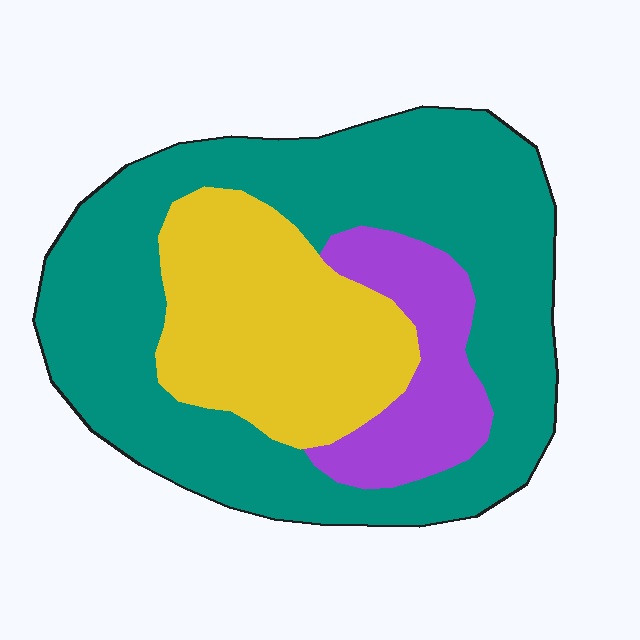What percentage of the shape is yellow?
Yellow covers 26% of the shape.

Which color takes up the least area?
Purple, at roughly 15%.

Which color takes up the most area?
Teal, at roughly 60%.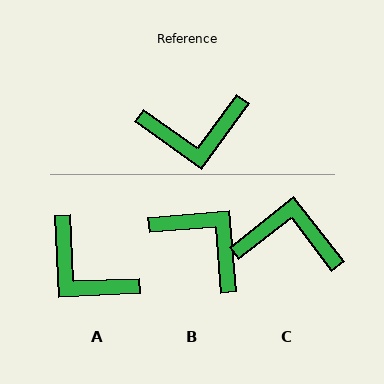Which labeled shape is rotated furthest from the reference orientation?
C, about 164 degrees away.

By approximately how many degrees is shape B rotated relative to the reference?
Approximately 130 degrees counter-clockwise.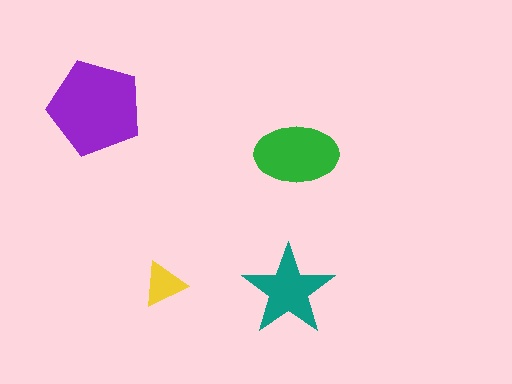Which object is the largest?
The purple pentagon.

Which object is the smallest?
The yellow triangle.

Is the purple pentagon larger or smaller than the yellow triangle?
Larger.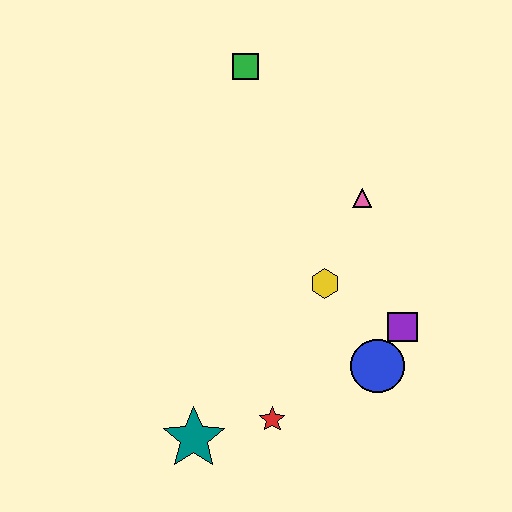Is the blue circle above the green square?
No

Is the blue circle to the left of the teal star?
No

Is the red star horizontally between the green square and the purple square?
Yes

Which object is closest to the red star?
The teal star is closest to the red star.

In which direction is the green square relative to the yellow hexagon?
The green square is above the yellow hexagon.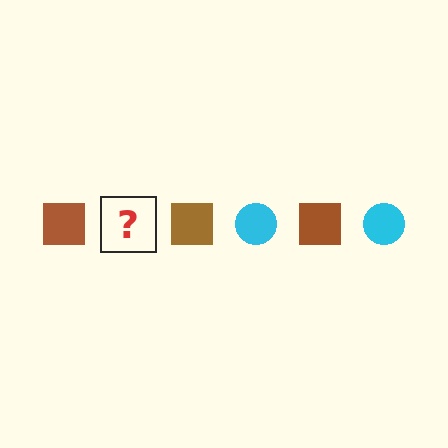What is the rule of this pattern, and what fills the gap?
The rule is that the pattern alternates between brown square and cyan circle. The gap should be filled with a cyan circle.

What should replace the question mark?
The question mark should be replaced with a cyan circle.